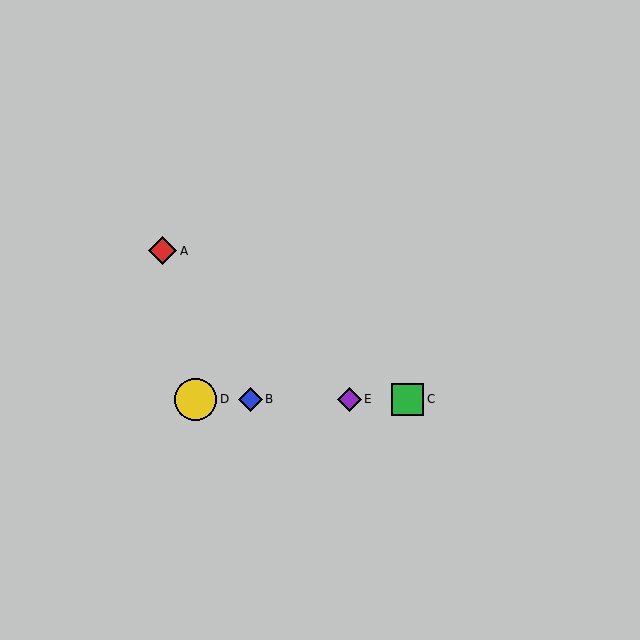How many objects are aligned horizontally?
4 objects (B, C, D, E) are aligned horizontally.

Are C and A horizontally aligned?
No, C is at y≈399 and A is at y≈251.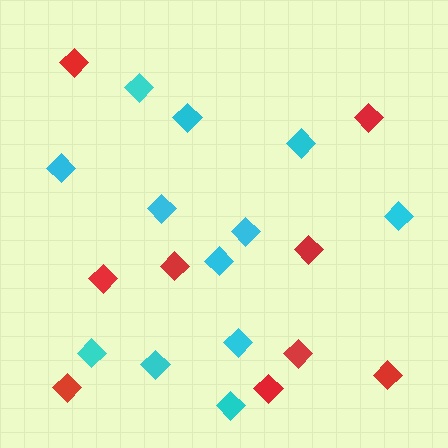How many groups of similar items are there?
There are 2 groups: one group of red diamonds (9) and one group of cyan diamonds (12).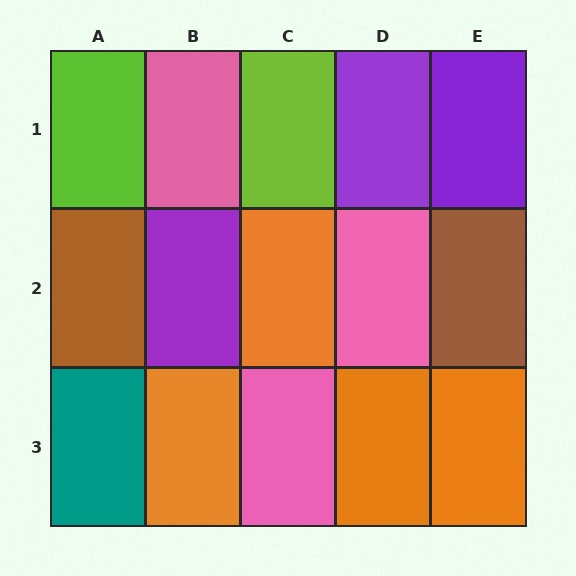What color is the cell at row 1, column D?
Purple.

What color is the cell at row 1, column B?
Pink.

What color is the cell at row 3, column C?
Pink.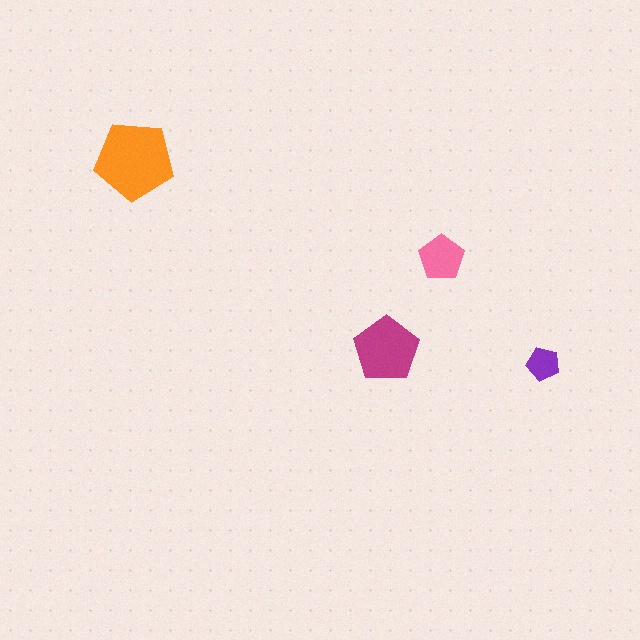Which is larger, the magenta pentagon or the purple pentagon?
The magenta one.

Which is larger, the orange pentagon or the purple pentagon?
The orange one.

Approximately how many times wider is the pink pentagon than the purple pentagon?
About 1.5 times wider.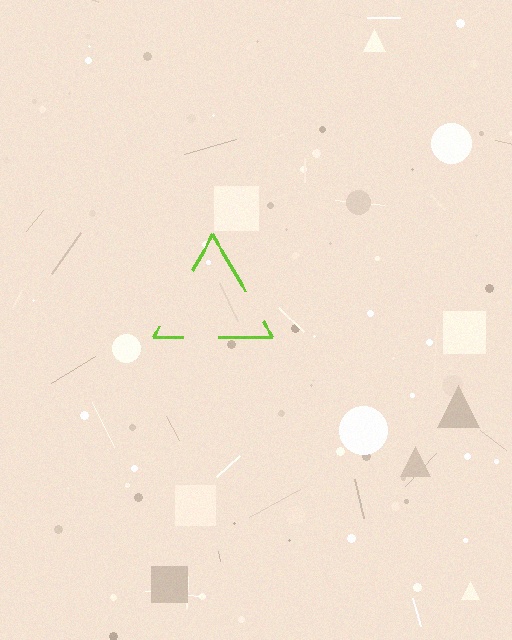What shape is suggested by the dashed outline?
The dashed outline suggests a triangle.